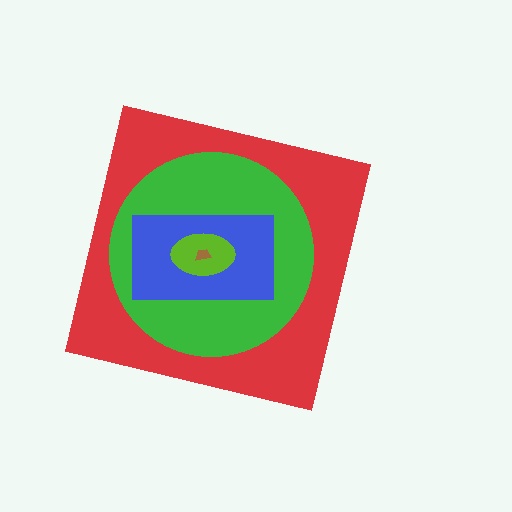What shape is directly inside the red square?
The green circle.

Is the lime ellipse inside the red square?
Yes.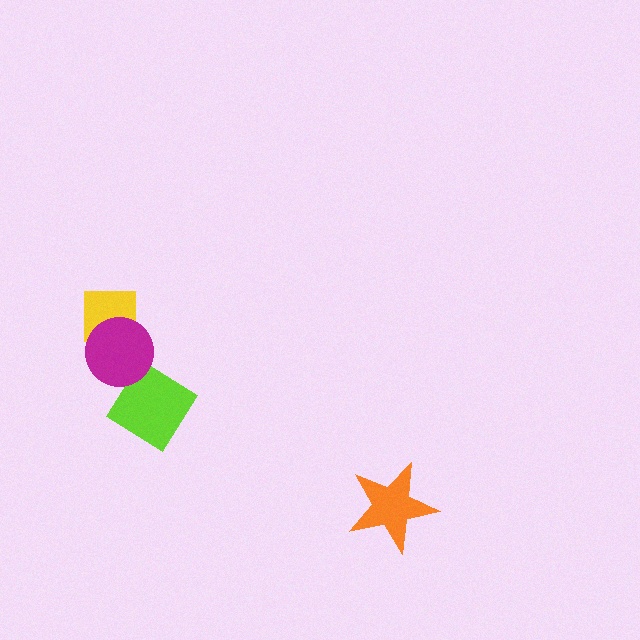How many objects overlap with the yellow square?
1 object overlaps with the yellow square.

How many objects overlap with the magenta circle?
1 object overlaps with the magenta circle.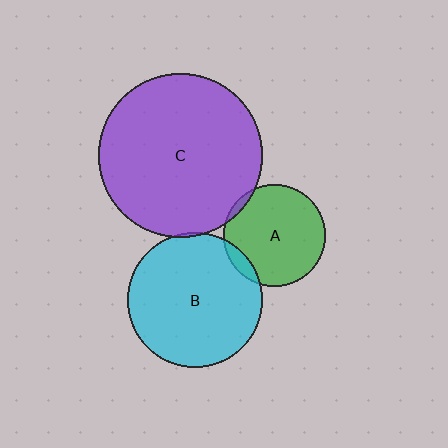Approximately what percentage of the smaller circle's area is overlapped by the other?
Approximately 5%.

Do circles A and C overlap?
Yes.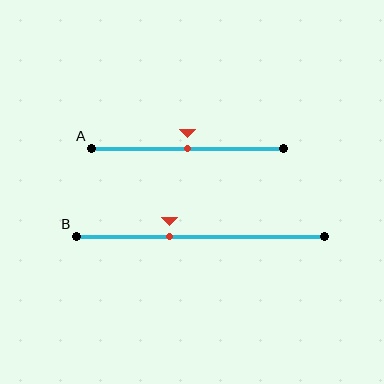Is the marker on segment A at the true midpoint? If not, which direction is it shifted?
Yes, the marker on segment A is at the true midpoint.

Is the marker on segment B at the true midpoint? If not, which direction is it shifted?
No, the marker on segment B is shifted to the left by about 12% of the segment length.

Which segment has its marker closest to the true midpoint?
Segment A has its marker closest to the true midpoint.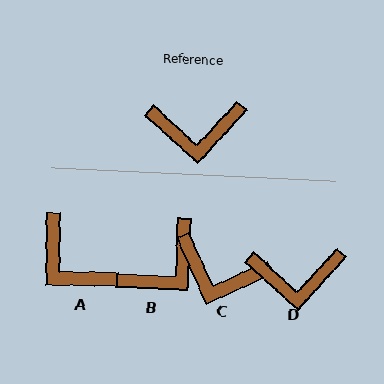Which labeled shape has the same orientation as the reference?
D.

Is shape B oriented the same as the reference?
No, it is off by about 40 degrees.